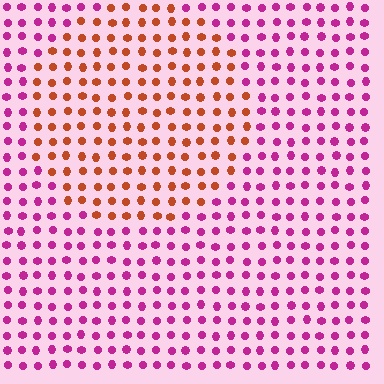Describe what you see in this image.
The image is filled with small magenta elements in a uniform arrangement. A circle-shaped region is visible where the elements are tinted to a slightly different hue, forming a subtle color boundary.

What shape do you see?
I see a circle.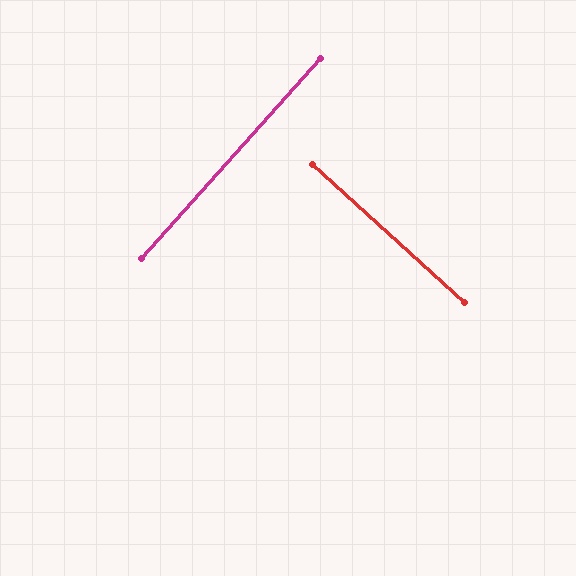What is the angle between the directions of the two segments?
Approximately 90 degrees.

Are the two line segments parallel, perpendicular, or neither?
Perpendicular — they meet at approximately 90°.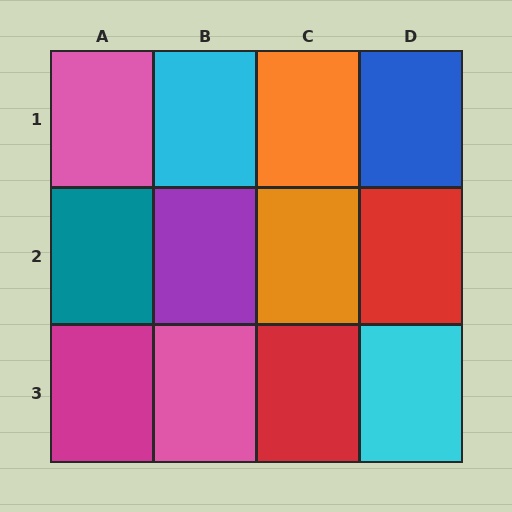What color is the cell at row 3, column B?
Pink.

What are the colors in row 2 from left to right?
Teal, purple, orange, red.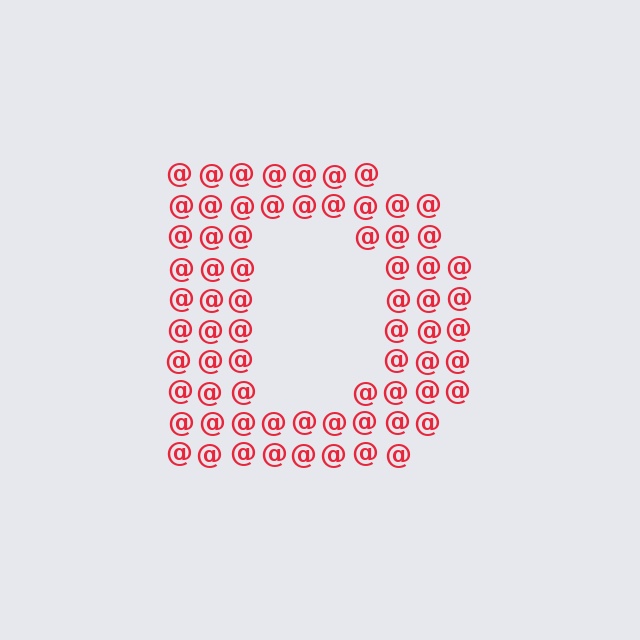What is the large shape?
The large shape is the letter D.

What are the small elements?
The small elements are at signs.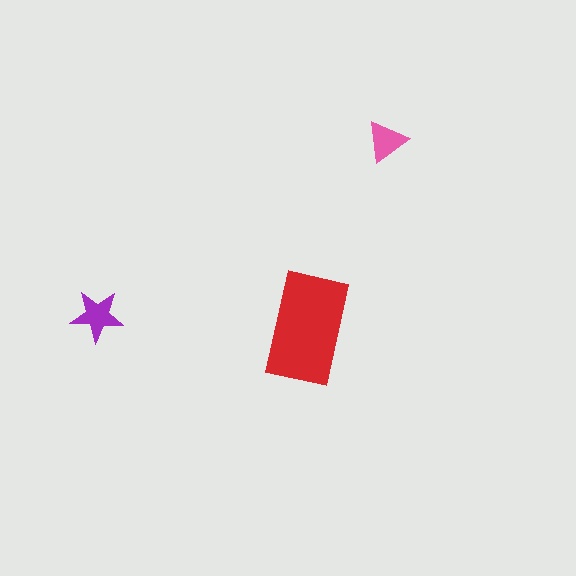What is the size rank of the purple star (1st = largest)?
2nd.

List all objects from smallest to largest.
The pink triangle, the purple star, the red rectangle.